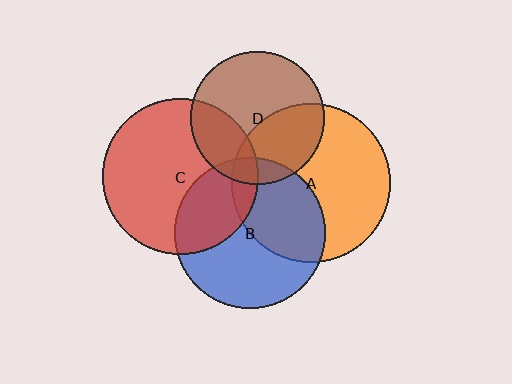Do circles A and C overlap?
Yes.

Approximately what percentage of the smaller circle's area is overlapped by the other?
Approximately 10%.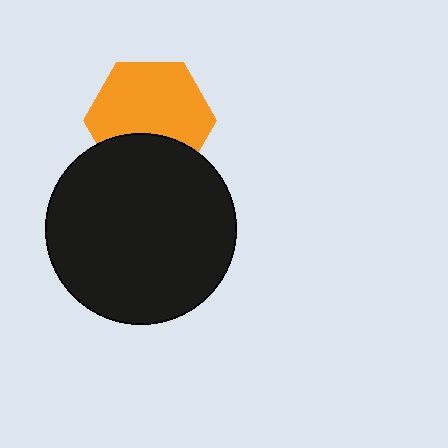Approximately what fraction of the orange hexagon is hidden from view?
Roughly 30% of the orange hexagon is hidden behind the black circle.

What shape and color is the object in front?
The object in front is a black circle.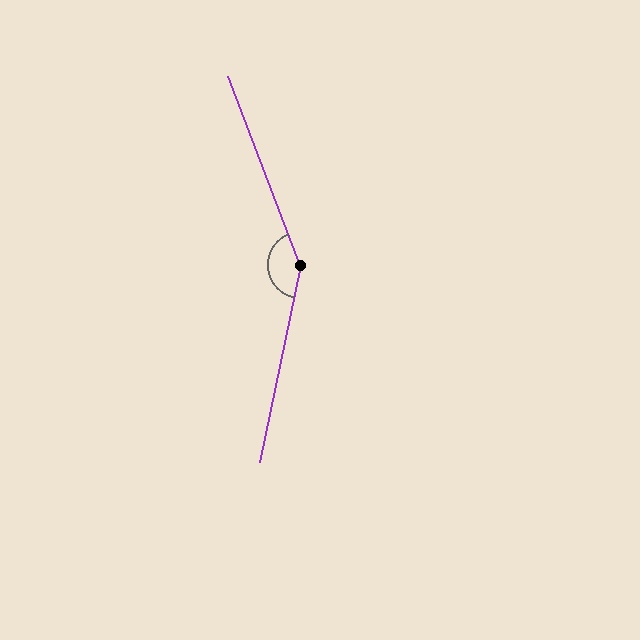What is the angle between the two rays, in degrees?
Approximately 148 degrees.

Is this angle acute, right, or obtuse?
It is obtuse.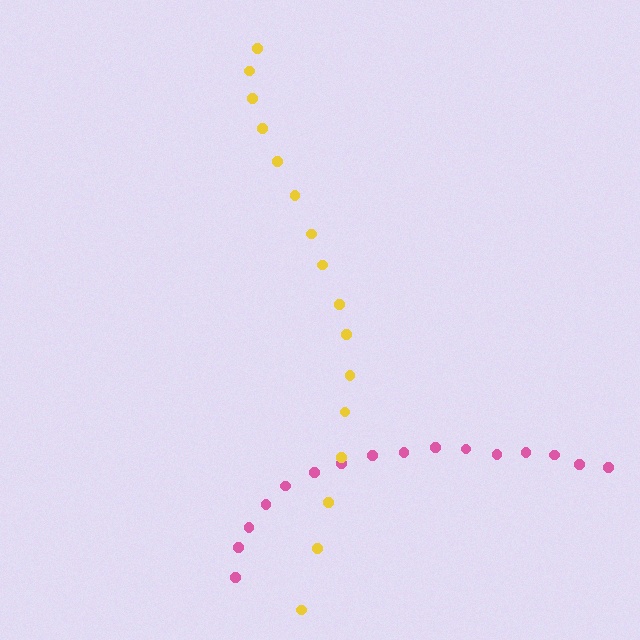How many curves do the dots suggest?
There are 2 distinct paths.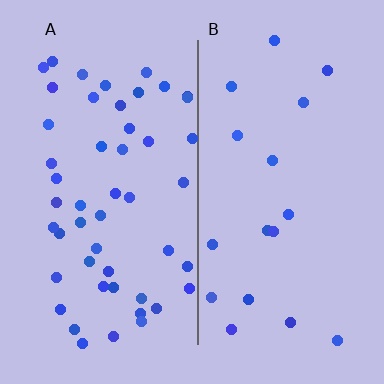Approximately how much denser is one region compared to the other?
Approximately 2.8× — region A over region B.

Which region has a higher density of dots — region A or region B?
A (the left).